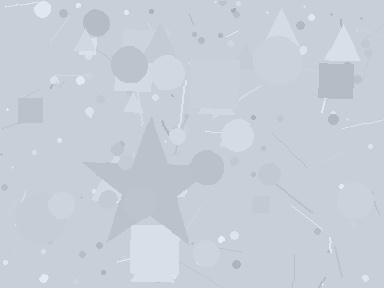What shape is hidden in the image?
A star is hidden in the image.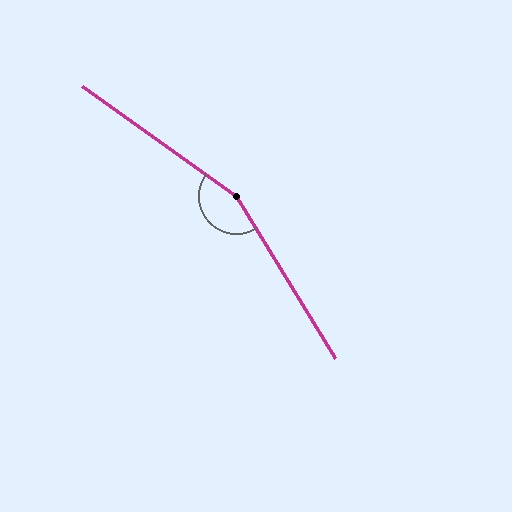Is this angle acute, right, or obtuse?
It is obtuse.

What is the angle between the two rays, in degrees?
Approximately 157 degrees.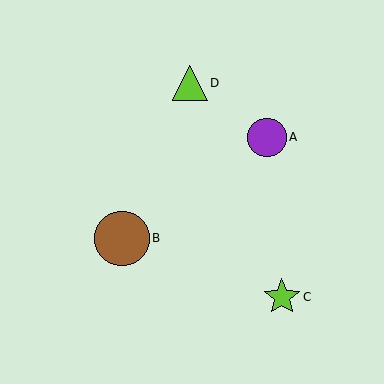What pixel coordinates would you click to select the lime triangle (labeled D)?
Click at (190, 83) to select the lime triangle D.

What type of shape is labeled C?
Shape C is a lime star.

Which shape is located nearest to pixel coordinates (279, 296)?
The lime star (labeled C) at (282, 297) is nearest to that location.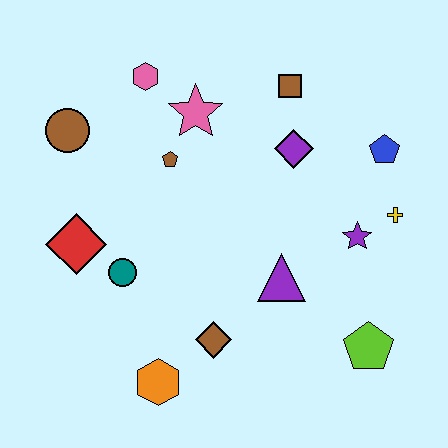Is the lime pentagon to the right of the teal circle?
Yes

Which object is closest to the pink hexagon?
The pink star is closest to the pink hexagon.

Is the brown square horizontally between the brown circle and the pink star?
No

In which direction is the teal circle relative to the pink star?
The teal circle is below the pink star.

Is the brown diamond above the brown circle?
No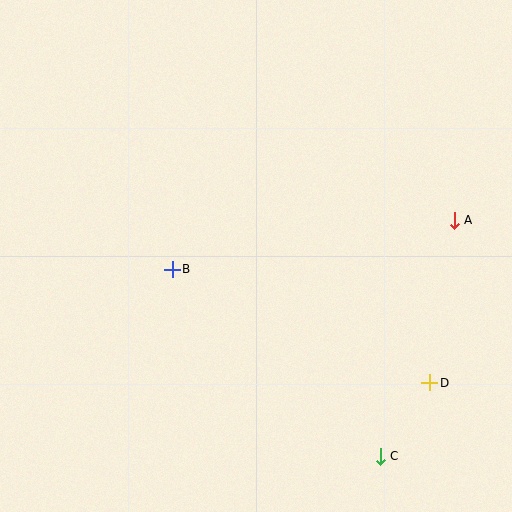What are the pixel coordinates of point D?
Point D is at (430, 383).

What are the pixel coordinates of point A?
Point A is at (454, 220).